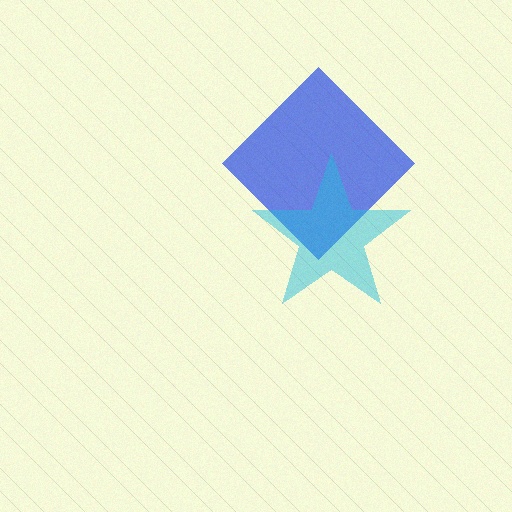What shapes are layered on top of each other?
The layered shapes are: a blue diamond, a cyan star.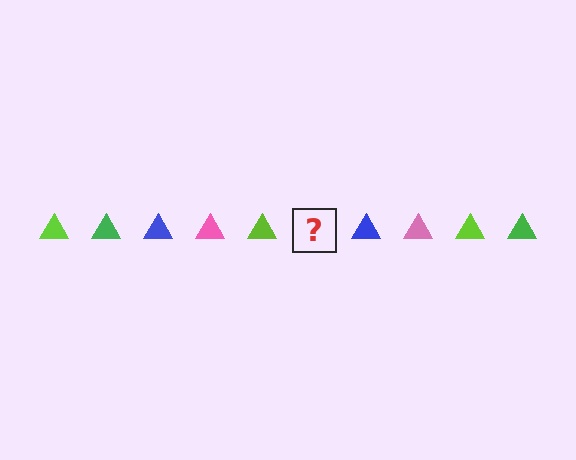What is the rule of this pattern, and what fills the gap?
The rule is that the pattern cycles through lime, green, blue, pink triangles. The gap should be filled with a green triangle.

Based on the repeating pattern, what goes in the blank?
The blank should be a green triangle.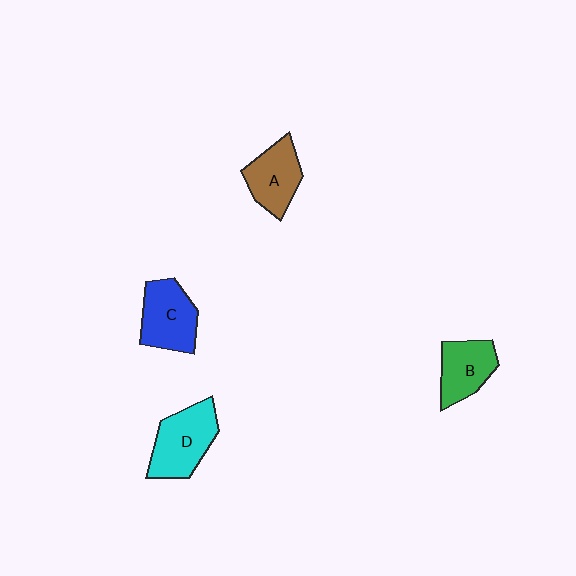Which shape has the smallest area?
Shape B (green).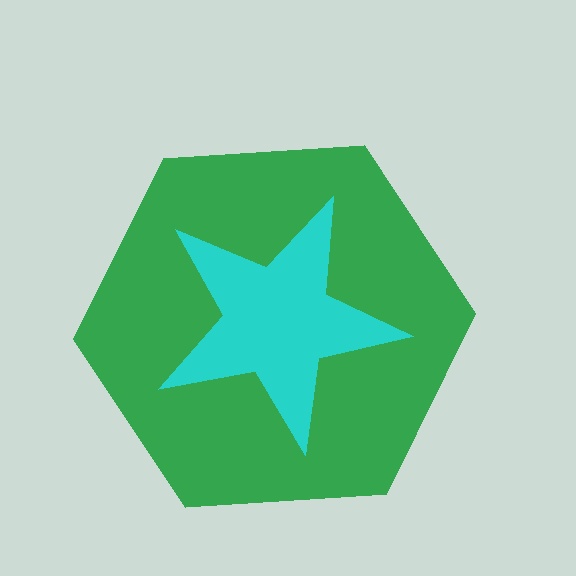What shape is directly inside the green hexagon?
The cyan star.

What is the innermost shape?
The cyan star.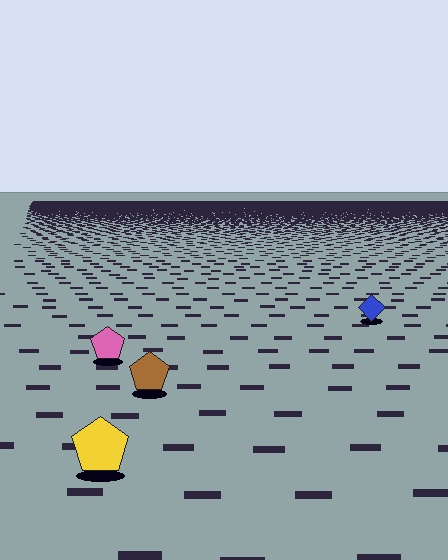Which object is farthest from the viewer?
The blue diamond is farthest from the viewer. It appears smaller and the ground texture around it is denser.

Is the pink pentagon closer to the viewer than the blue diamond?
Yes. The pink pentagon is closer — you can tell from the texture gradient: the ground texture is coarser near it.